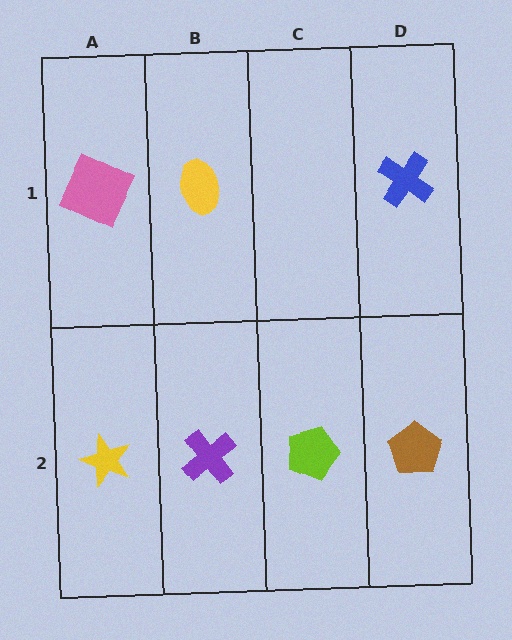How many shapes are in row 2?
4 shapes.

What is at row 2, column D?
A brown pentagon.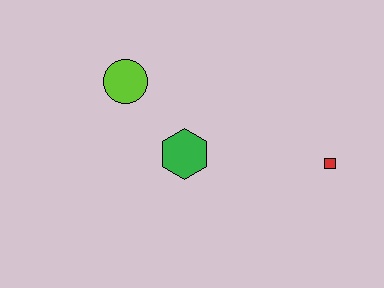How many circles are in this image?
There is 1 circle.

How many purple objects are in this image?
There are no purple objects.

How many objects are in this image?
There are 3 objects.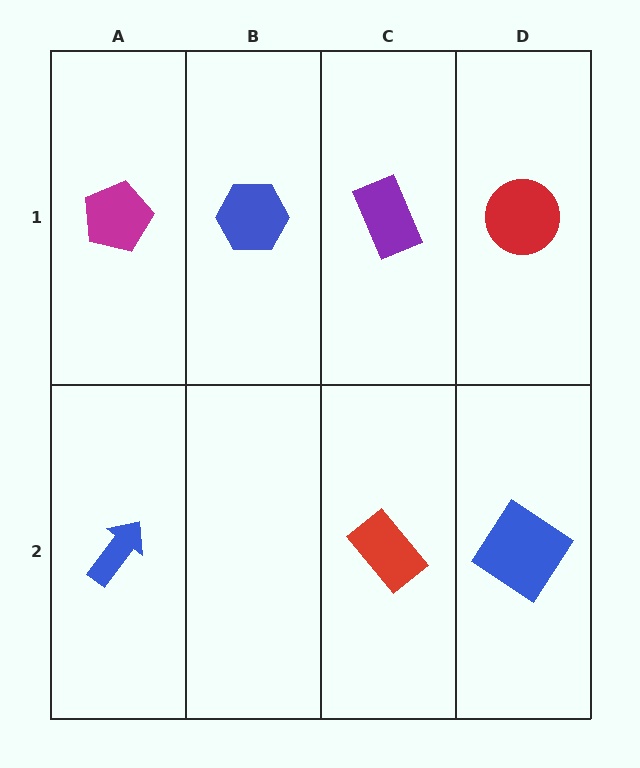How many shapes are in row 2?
3 shapes.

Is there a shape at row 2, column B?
No, that cell is empty.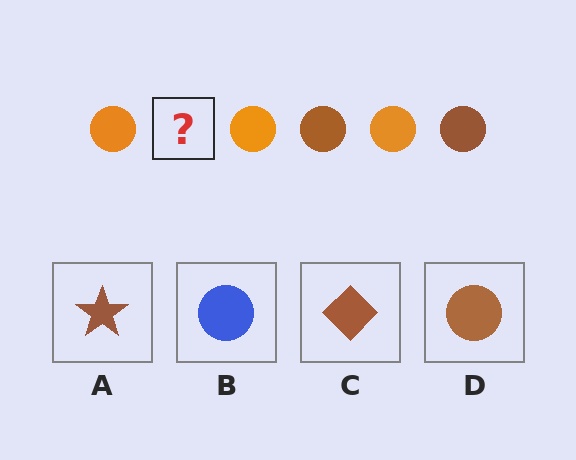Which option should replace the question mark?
Option D.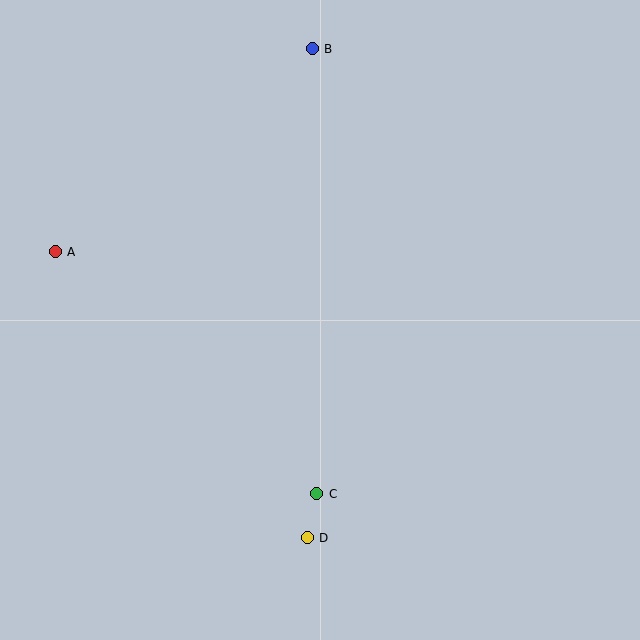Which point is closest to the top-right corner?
Point B is closest to the top-right corner.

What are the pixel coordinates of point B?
Point B is at (312, 49).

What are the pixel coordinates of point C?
Point C is at (317, 494).